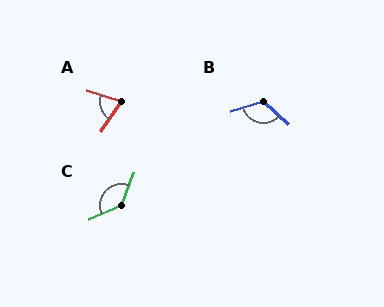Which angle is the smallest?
A, at approximately 74 degrees.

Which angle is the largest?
C, at approximately 135 degrees.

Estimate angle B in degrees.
Approximately 122 degrees.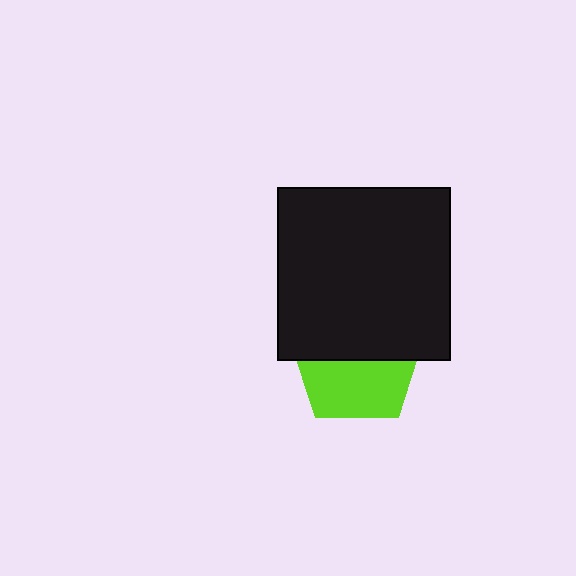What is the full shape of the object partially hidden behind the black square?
The partially hidden object is a lime pentagon.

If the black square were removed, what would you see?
You would see the complete lime pentagon.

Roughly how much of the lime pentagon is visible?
About half of it is visible (roughly 48%).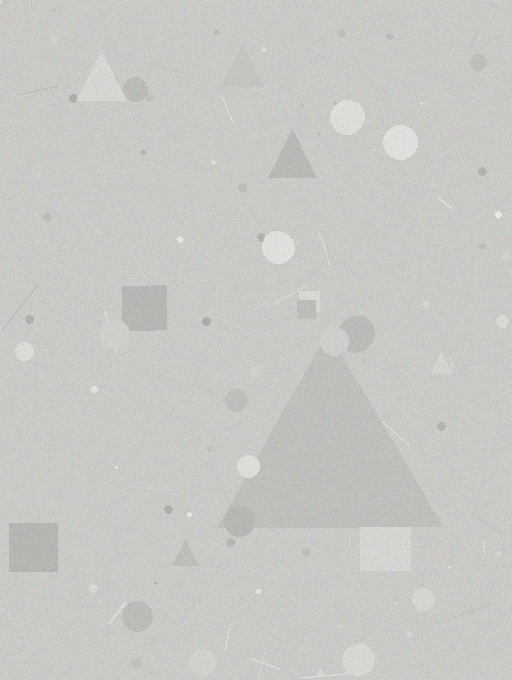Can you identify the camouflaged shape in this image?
The camouflaged shape is a triangle.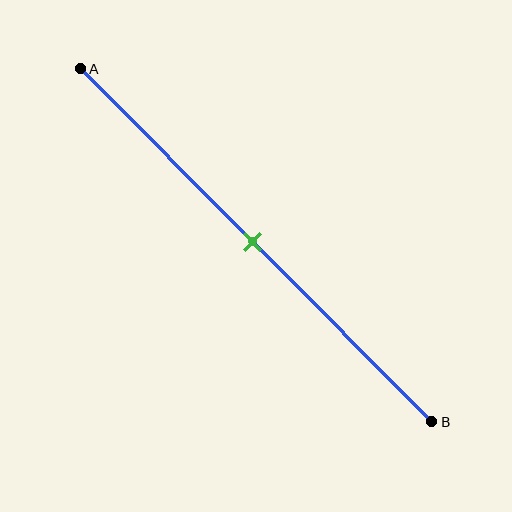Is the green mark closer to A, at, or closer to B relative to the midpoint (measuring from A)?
The green mark is approximately at the midpoint of segment AB.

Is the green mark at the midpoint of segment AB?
Yes, the mark is approximately at the midpoint.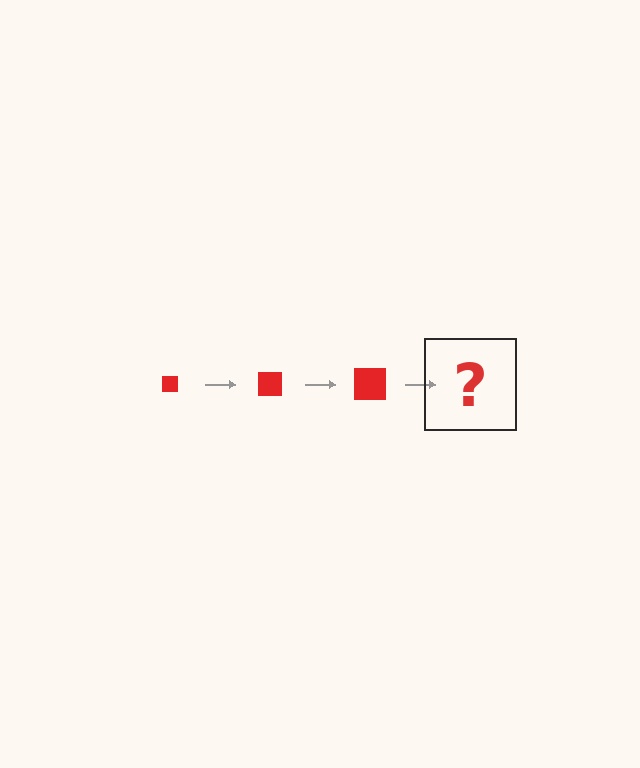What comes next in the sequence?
The next element should be a red square, larger than the previous one.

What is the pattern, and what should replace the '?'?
The pattern is that the square gets progressively larger each step. The '?' should be a red square, larger than the previous one.